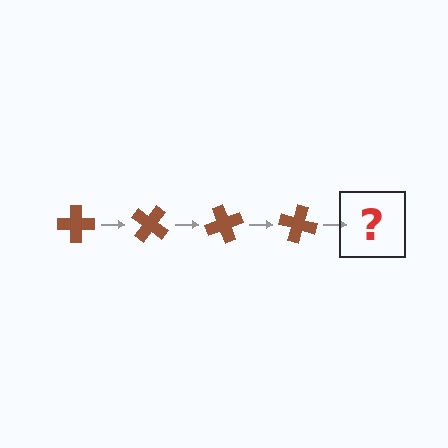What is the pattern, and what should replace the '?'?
The pattern is that the cross rotates 35 degrees each step. The '?' should be a brown cross rotated 140 degrees.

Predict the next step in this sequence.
The next step is a brown cross rotated 140 degrees.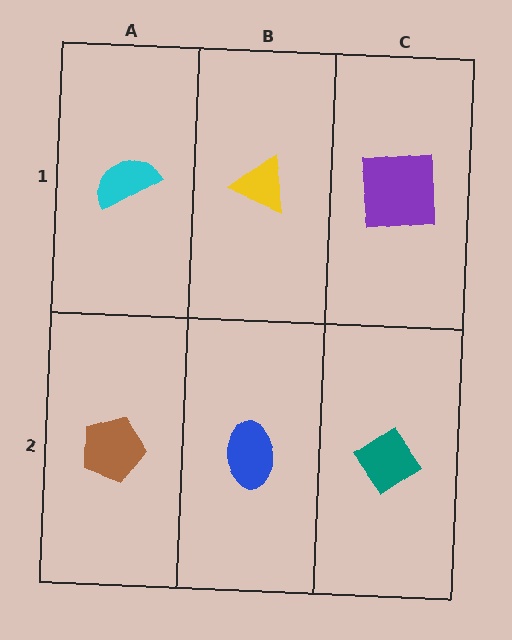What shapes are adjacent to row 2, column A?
A cyan semicircle (row 1, column A), a blue ellipse (row 2, column B).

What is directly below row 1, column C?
A teal diamond.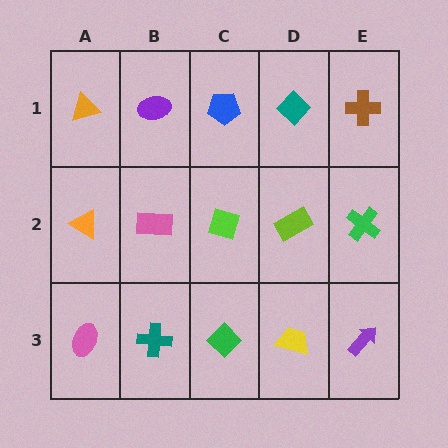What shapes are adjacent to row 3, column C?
A lime diamond (row 2, column C), a teal cross (row 3, column B), a yellow trapezoid (row 3, column D).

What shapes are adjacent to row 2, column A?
An orange triangle (row 1, column A), a pink ellipse (row 3, column A), a pink rectangle (row 2, column B).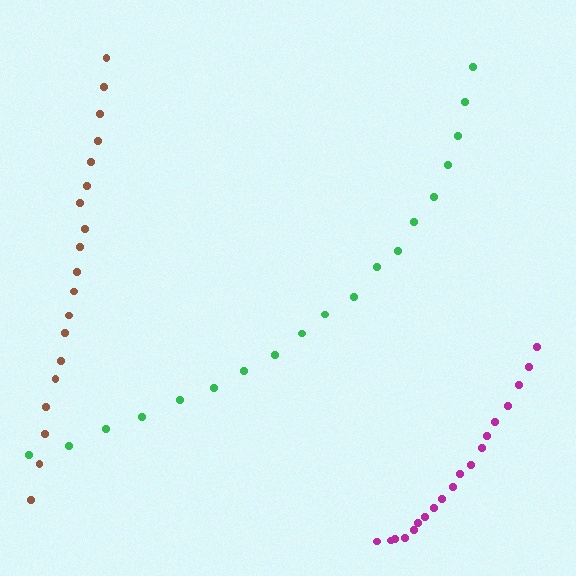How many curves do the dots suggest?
There are 3 distinct paths.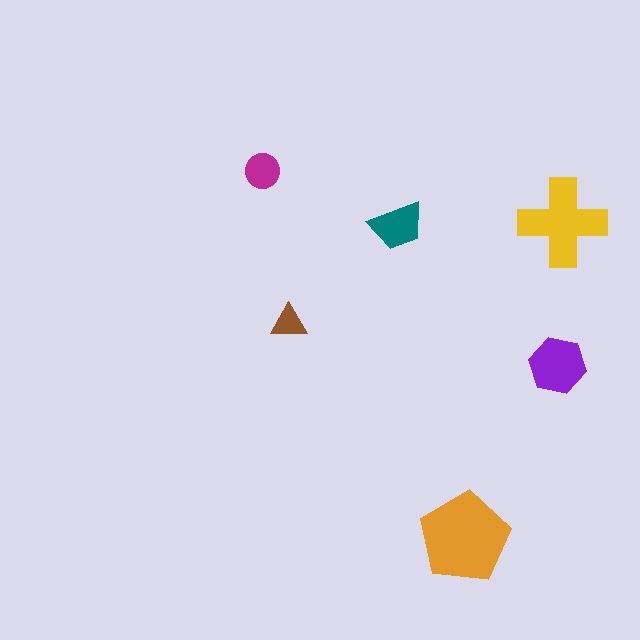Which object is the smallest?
The brown triangle.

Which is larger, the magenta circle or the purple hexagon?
The purple hexagon.